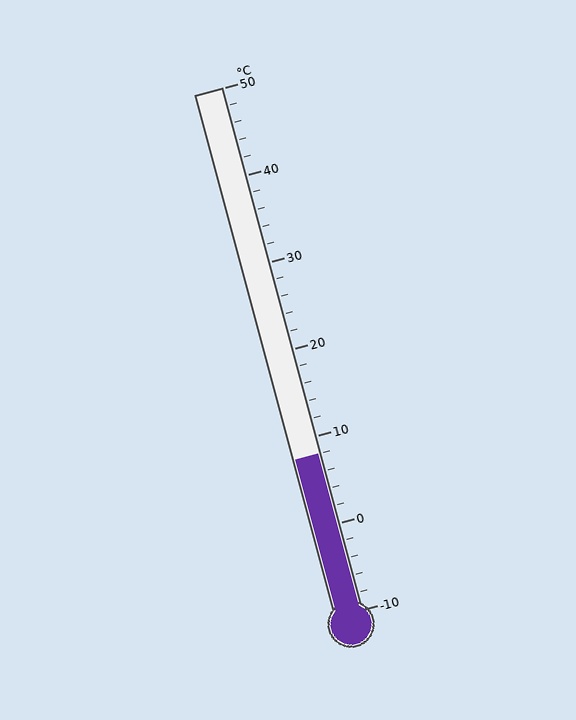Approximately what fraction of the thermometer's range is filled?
The thermometer is filled to approximately 30% of its range.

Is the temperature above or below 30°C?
The temperature is below 30°C.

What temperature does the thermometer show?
The thermometer shows approximately 8°C.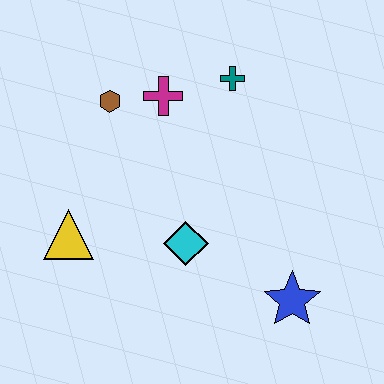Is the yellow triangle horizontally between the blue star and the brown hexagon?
No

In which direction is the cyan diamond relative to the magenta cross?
The cyan diamond is below the magenta cross.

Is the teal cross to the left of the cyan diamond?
No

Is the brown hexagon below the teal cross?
Yes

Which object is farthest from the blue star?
The brown hexagon is farthest from the blue star.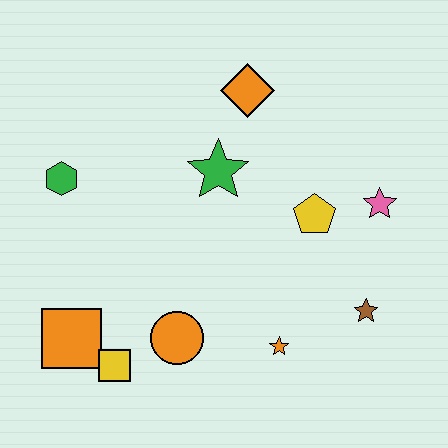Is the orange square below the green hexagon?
Yes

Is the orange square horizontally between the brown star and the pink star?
No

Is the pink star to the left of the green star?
No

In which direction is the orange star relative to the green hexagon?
The orange star is to the right of the green hexagon.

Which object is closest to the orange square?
The yellow square is closest to the orange square.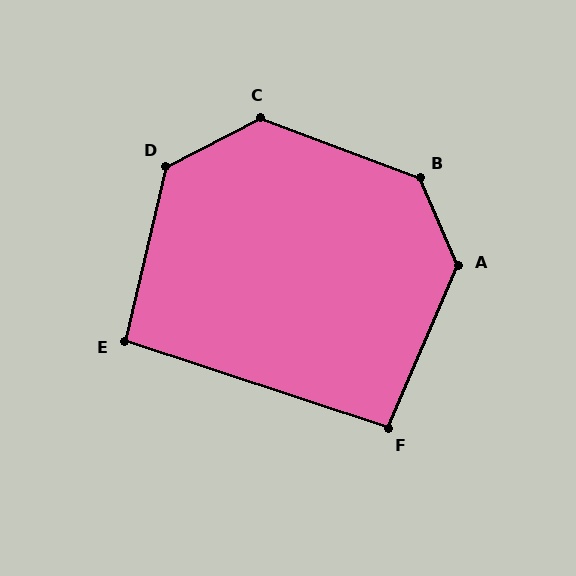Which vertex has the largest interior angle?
B, at approximately 134 degrees.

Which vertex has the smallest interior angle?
E, at approximately 95 degrees.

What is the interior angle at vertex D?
Approximately 131 degrees (obtuse).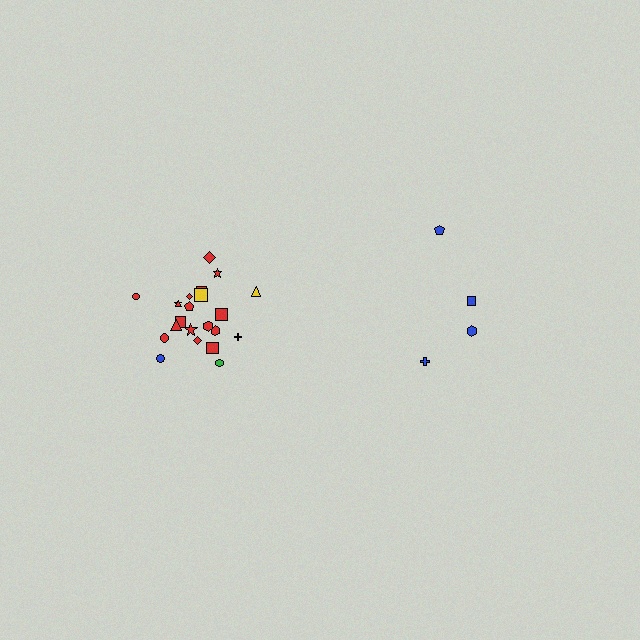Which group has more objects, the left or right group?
The left group.